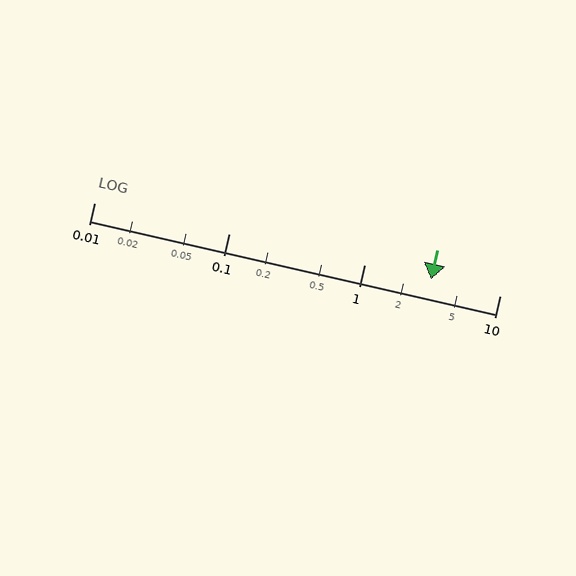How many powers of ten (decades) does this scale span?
The scale spans 3 decades, from 0.01 to 10.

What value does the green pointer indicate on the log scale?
The pointer indicates approximately 3.1.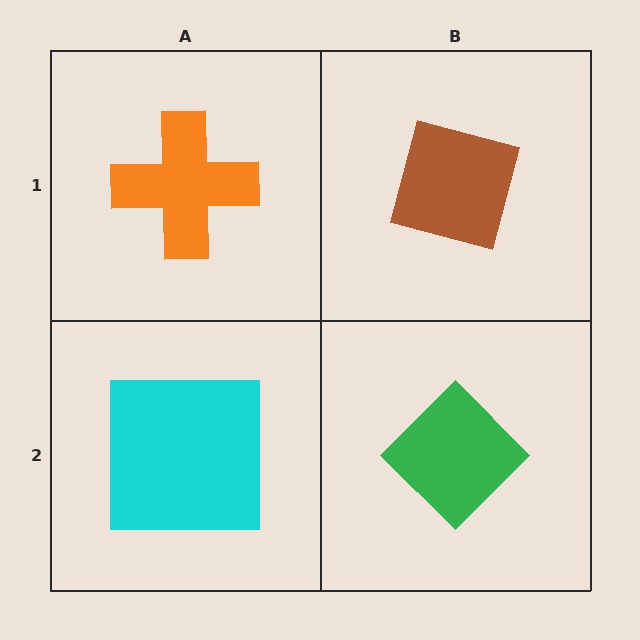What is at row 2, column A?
A cyan square.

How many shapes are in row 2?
2 shapes.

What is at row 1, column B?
A brown square.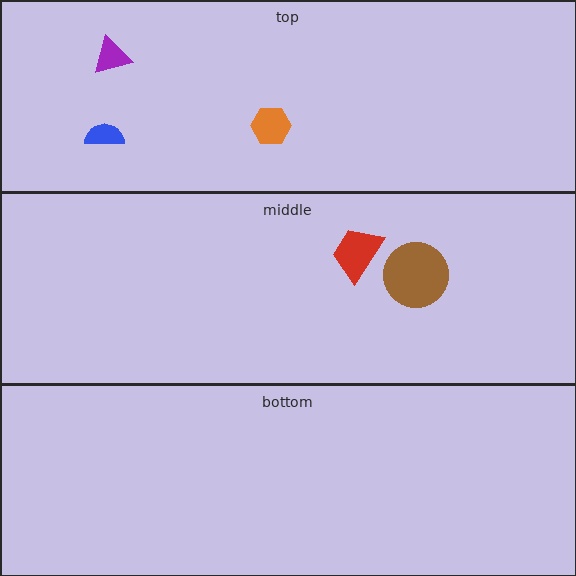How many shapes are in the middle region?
2.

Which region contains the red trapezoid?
The middle region.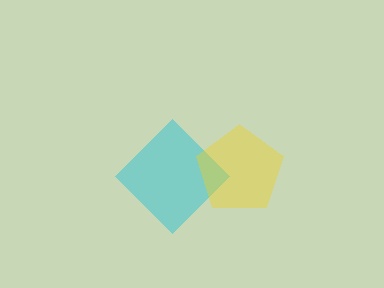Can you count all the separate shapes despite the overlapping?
Yes, there are 2 separate shapes.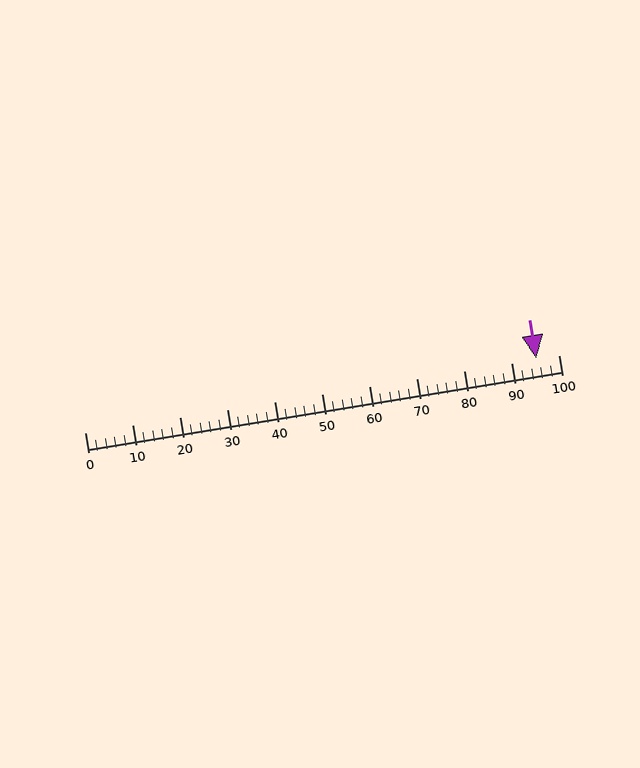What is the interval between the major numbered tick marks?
The major tick marks are spaced 10 units apart.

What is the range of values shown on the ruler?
The ruler shows values from 0 to 100.